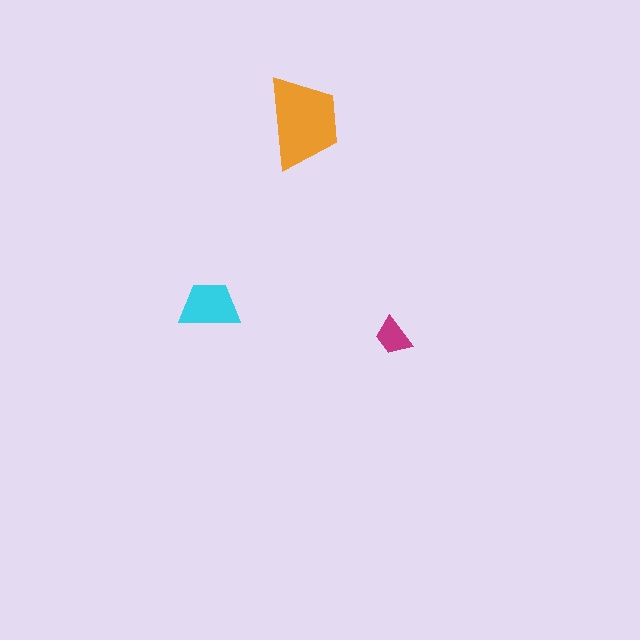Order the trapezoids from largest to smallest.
the orange one, the cyan one, the magenta one.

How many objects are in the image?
There are 3 objects in the image.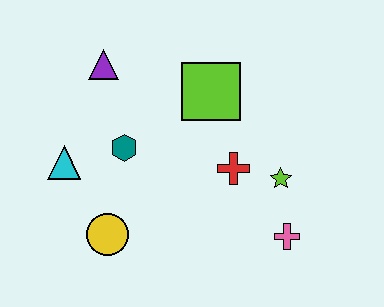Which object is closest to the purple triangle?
The teal hexagon is closest to the purple triangle.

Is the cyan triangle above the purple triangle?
No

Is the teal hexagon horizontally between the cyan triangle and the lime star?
Yes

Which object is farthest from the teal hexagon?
The pink cross is farthest from the teal hexagon.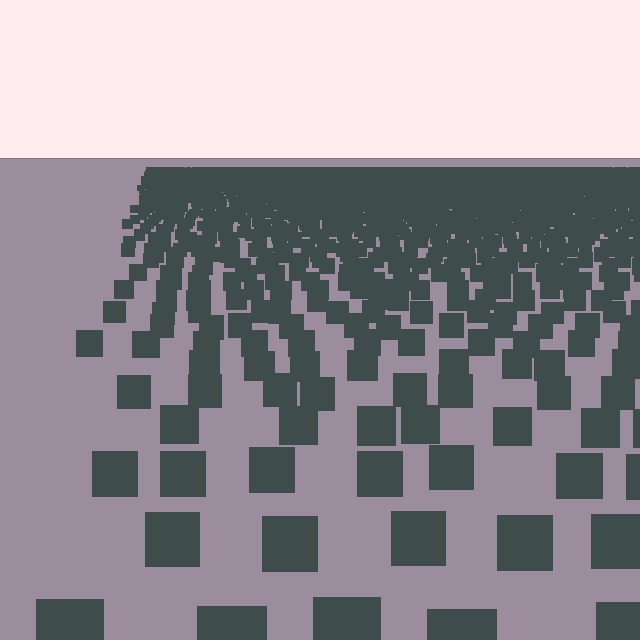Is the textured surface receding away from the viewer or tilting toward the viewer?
The surface is receding away from the viewer. Texture elements get smaller and denser toward the top.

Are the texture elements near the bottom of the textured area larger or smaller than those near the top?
Larger. Near the bottom, elements are closer to the viewer and appear at a bigger on-screen size.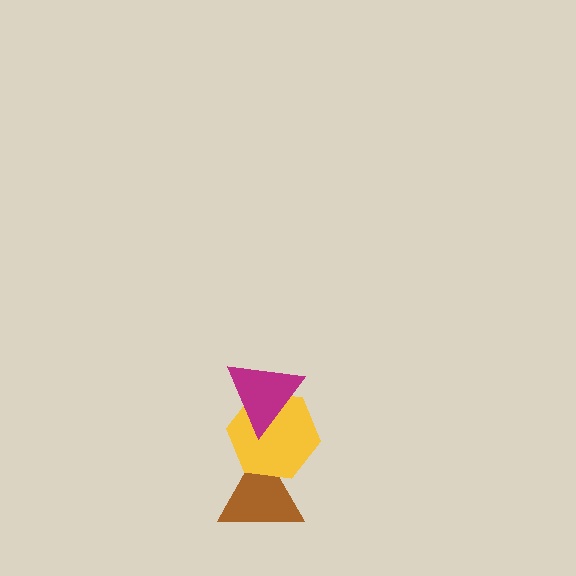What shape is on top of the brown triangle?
The yellow hexagon is on top of the brown triangle.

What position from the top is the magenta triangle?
The magenta triangle is 1st from the top.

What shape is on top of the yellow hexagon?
The magenta triangle is on top of the yellow hexagon.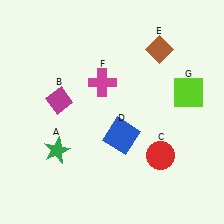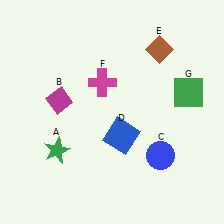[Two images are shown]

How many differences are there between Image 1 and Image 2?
There are 2 differences between the two images.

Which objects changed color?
C changed from red to blue. G changed from lime to green.